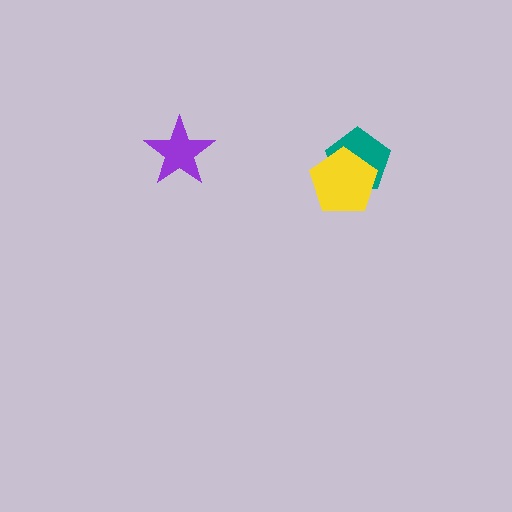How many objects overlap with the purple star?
0 objects overlap with the purple star.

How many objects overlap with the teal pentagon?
1 object overlaps with the teal pentagon.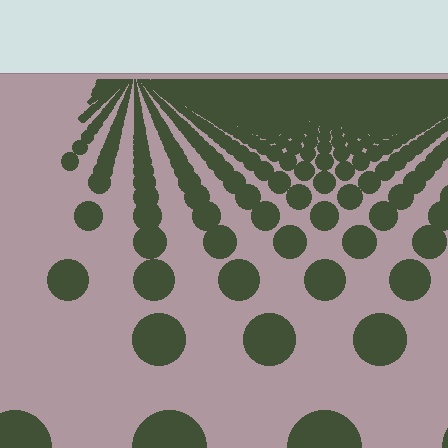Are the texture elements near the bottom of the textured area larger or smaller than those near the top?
Larger. Near the bottom, elements are closer to the viewer and appear at a bigger on-screen size.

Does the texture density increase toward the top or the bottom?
Density increases toward the top.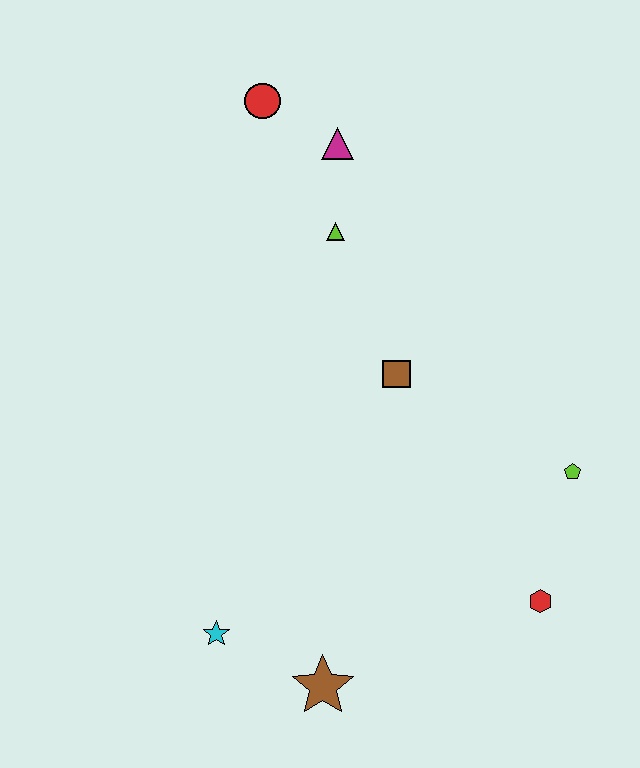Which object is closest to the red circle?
The magenta triangle is closest to the red circle.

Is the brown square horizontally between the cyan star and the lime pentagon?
Yes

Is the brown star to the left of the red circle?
No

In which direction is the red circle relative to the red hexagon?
The red circle is above the red hexagon.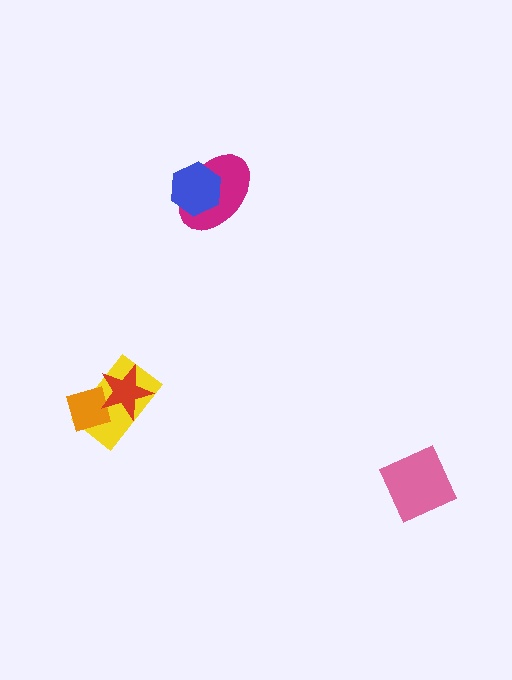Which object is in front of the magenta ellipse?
The blue hexagon is in front of the magenta ellipse.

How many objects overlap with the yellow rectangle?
2 objects overlap with the yellow rectangle.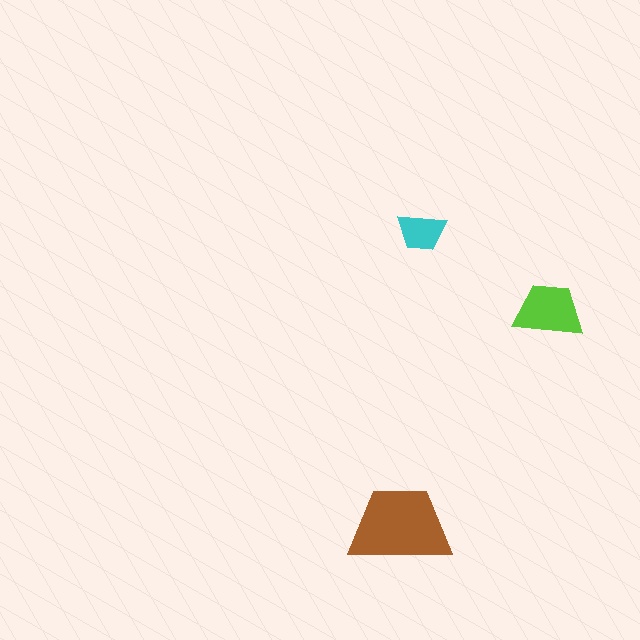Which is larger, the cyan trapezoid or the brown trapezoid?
The brown one.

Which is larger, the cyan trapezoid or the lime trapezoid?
The lime one.